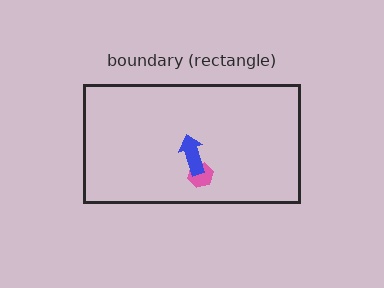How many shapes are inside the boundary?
2 inside, 0 outside.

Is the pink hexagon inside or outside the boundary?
Inside.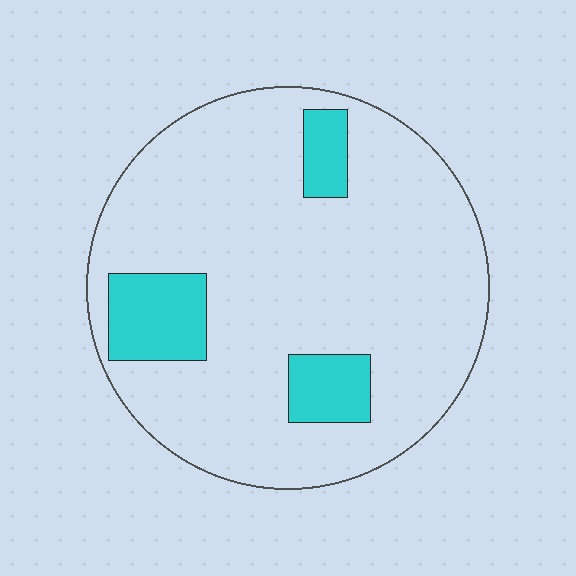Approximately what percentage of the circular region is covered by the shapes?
Approximately 15%.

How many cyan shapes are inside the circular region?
3.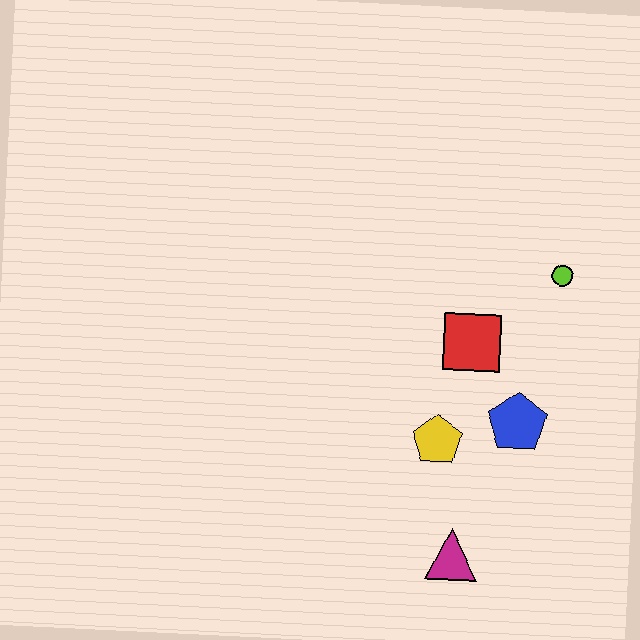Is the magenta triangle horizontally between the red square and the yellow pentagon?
Yes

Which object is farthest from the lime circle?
The magenta triangle is farthest from the lime circle.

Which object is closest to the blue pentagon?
The yellow pentagon is closest to the blue pentagon.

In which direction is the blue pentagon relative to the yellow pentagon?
The blue pentagon is to the right of the yellow pentagon.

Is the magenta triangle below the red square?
Yes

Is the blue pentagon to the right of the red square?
Yes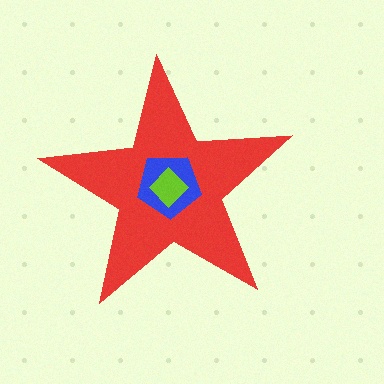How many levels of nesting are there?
3.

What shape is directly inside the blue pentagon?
The lime diamond.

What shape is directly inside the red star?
The blue pentagon.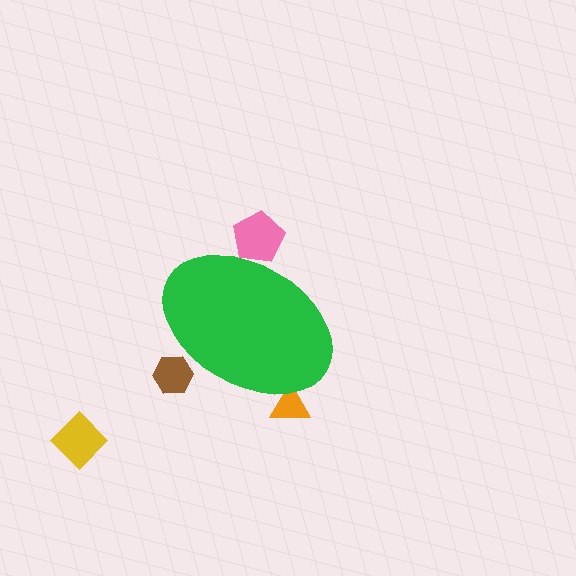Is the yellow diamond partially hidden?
No, the yellow diamond is fully visible.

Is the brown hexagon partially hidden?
Yes, the brown hexagon is partially hidden behind the green ellipse.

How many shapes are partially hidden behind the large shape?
3 shapes are partially hidden.